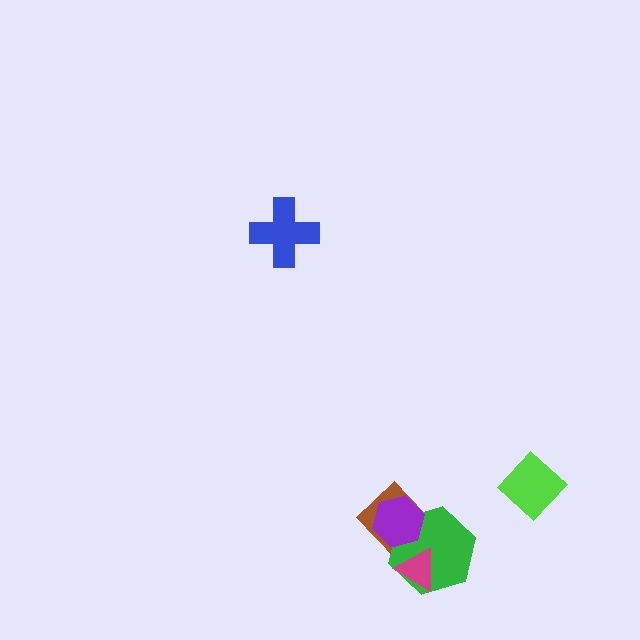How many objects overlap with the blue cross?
0 objects overlap with the blue cross.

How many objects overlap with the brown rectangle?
3 objects overlap with the brown rectangle.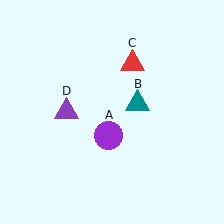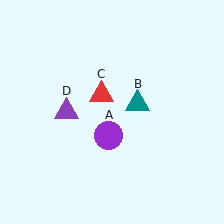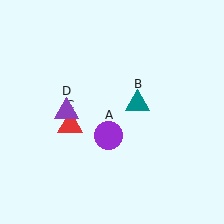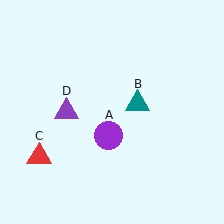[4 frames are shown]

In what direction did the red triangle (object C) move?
The red triangle (object C) moved down and to the left.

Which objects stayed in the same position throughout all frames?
Purple circle (object A) and teal triangle (object B) and purple triangle (object D) remained stationary.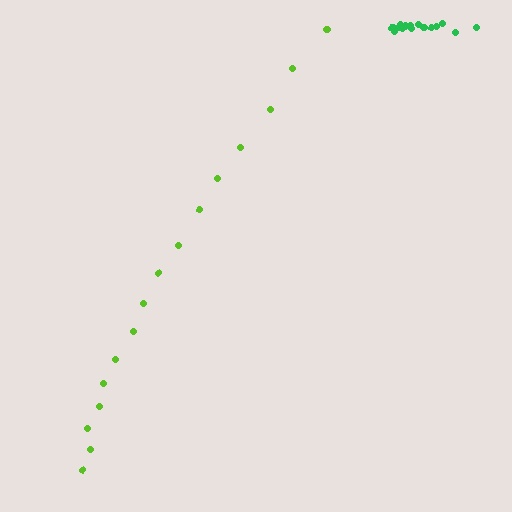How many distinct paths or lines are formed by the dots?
There are 2 distinct paths.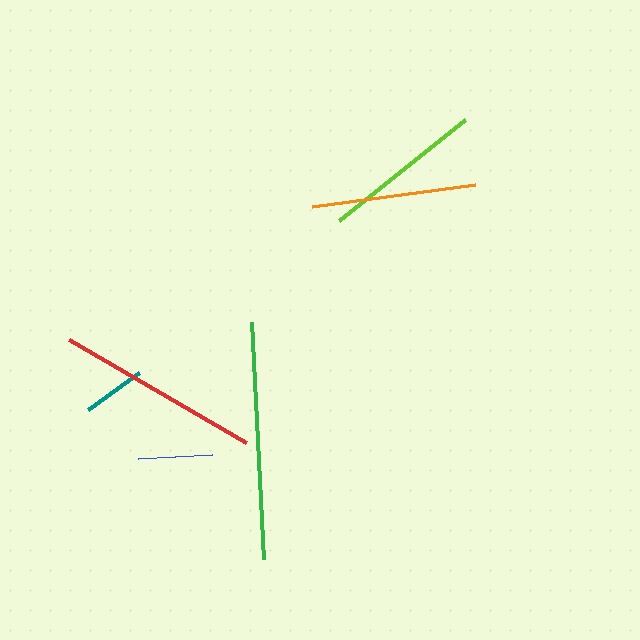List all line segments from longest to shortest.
From longest to shortest: green, red, orange, lime, blue, teal.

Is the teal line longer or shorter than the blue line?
The blue line is longer than the teal line.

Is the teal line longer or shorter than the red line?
The red line is longer than the teal line.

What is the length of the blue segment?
The blue segment is approximately 75 pixels long.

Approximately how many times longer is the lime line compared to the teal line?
The lime line is approximately 2.6 times the length of the teal line.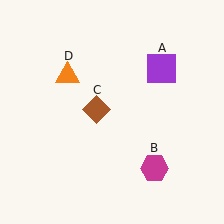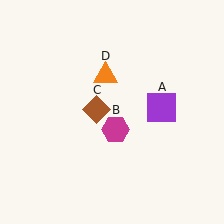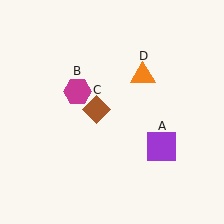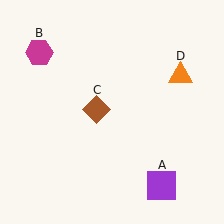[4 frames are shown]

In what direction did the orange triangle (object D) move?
The orange triangle (object D) moved right.